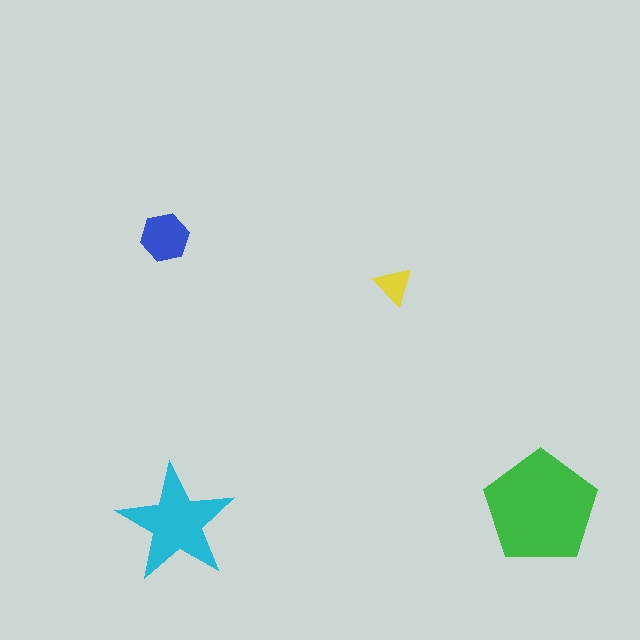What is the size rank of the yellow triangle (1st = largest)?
4th.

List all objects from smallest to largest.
The yellow triangle, the blue hexagon, the cyan star, the green pentagon.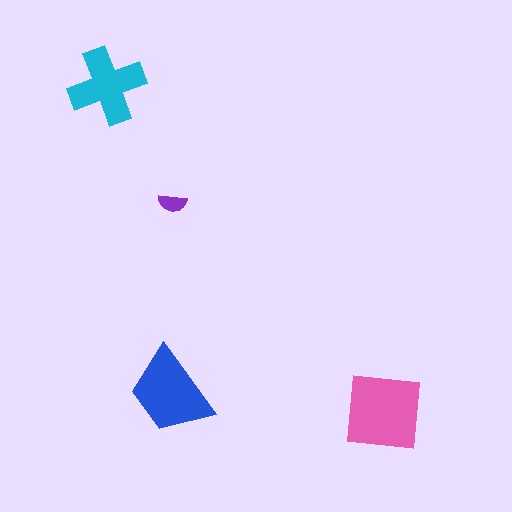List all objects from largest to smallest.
The pink square, the blue trapezoid, the cyan cross, the purple semicircle.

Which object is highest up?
The cyan cross is topmost.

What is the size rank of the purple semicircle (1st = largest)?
4th.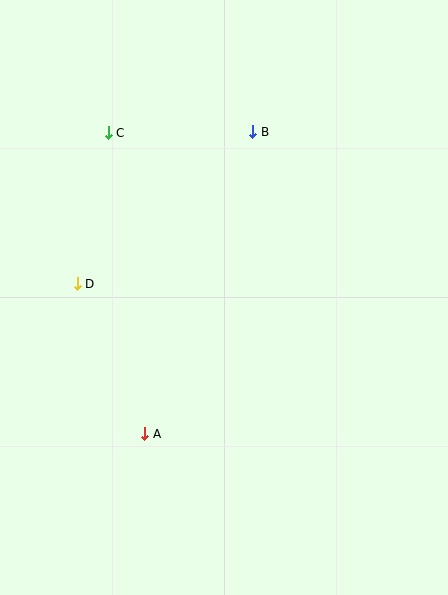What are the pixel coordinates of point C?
Point C is at (108, 133).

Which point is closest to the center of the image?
Point D at (77, 284) is closest to the center.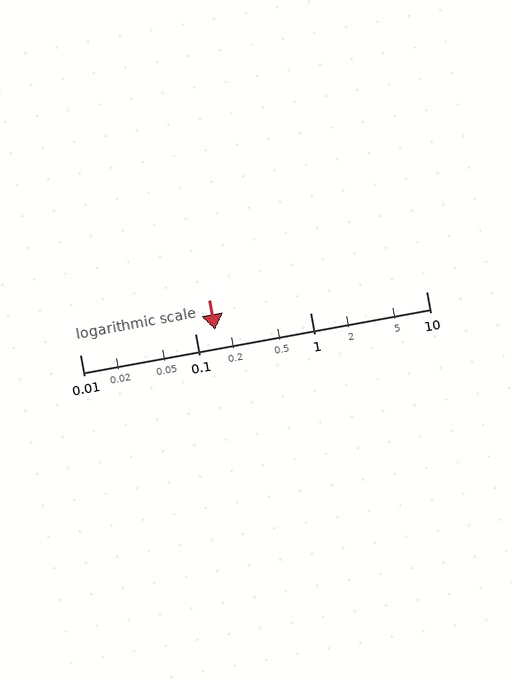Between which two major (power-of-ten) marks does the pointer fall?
The pointer is between 0.1 and 1.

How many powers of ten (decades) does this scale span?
The scale spans 3 decades, from 0.01 to 10.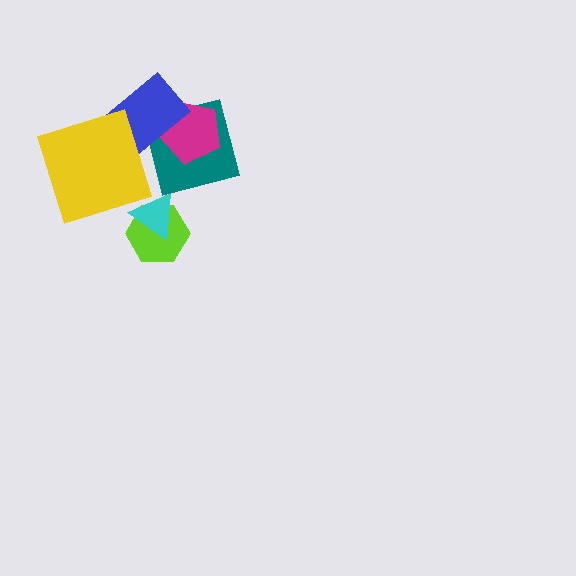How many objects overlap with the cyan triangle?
1 object overlaps with the cyan triangle.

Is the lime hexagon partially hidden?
Yes, it is partially covered by another shape.